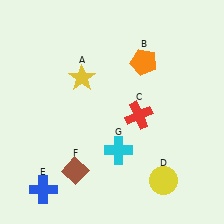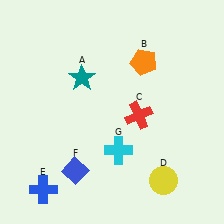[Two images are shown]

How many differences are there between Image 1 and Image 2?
There are 2 differences between the two images.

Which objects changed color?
A changed from yellow to teal. F changed from brown to blue.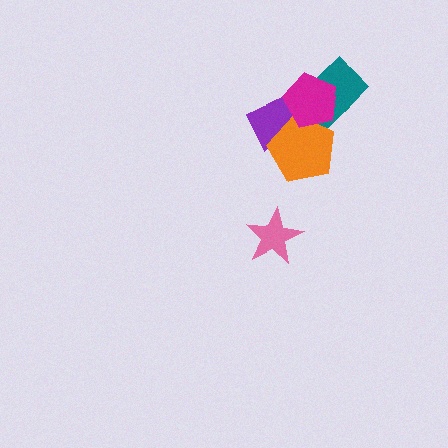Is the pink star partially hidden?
No, no other shape covers it.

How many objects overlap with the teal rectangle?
2 objects overlap with the teal rectangle.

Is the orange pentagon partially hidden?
Yes, it is partially covered by another shape.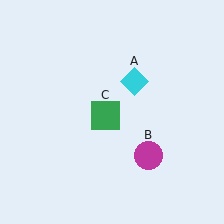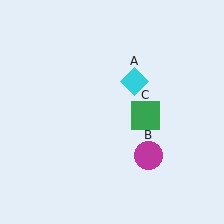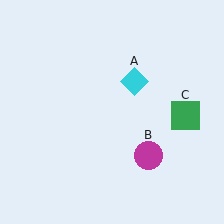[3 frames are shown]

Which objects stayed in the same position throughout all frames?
Cyan diamond (object A) and magenta circle (object B) remained stationary.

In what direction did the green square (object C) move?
The green square (object C) moved right.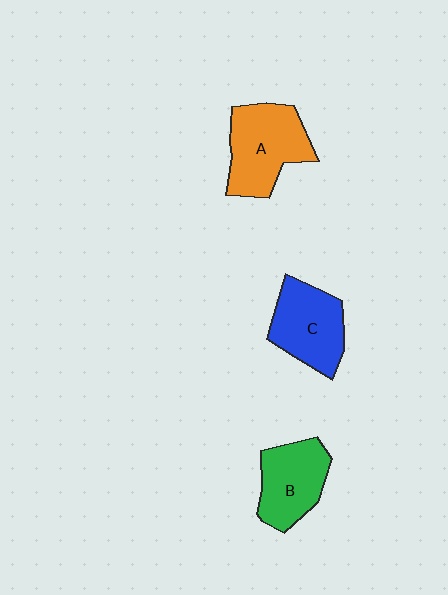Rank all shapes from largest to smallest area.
From largest to smallest: A (orange), C (blue), B (green).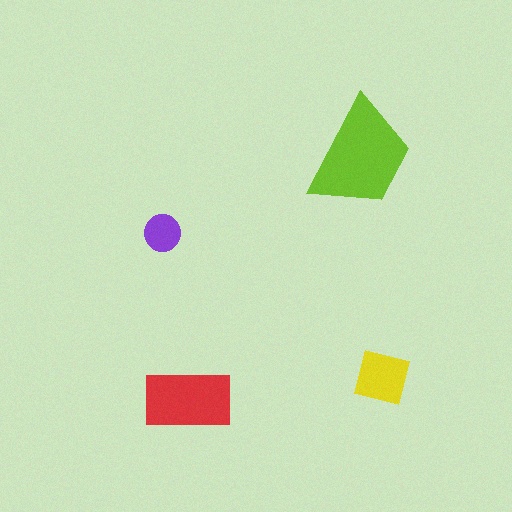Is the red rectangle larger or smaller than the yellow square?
Larger.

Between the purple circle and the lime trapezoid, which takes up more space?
The lime trapezoid.